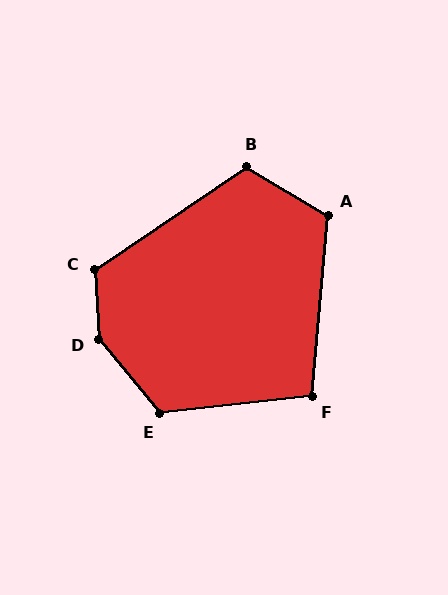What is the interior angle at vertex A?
Approximately 116 degrees (obtuse).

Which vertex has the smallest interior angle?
F, at approximately 102 degrees.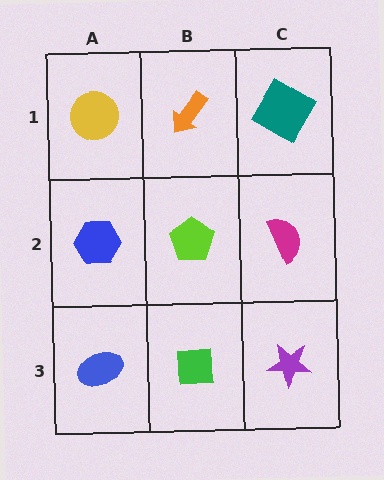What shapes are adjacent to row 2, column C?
A teal diamond (row 1, column C), a purple star (row 3, column C), a lime pentagon (row 2, column B).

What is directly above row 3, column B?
A lime pentagon.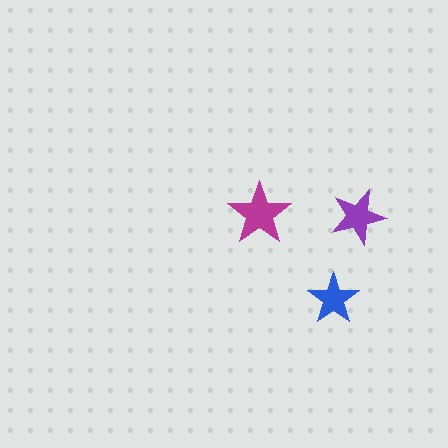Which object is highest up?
The magenta star is topmost.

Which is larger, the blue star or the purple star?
The purple one.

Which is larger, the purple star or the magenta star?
The magenta one.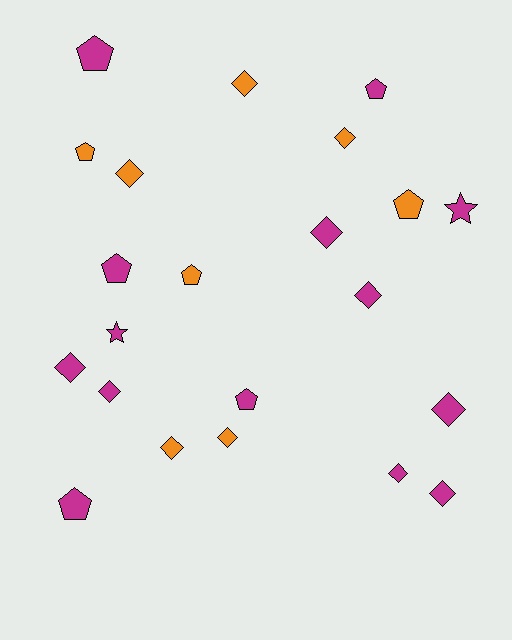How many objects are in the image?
There are 22 objects.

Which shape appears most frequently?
Diamond, with 12 objects.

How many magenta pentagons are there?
There are 5 magenta pentagons.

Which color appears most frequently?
Magenta, with 14 objects.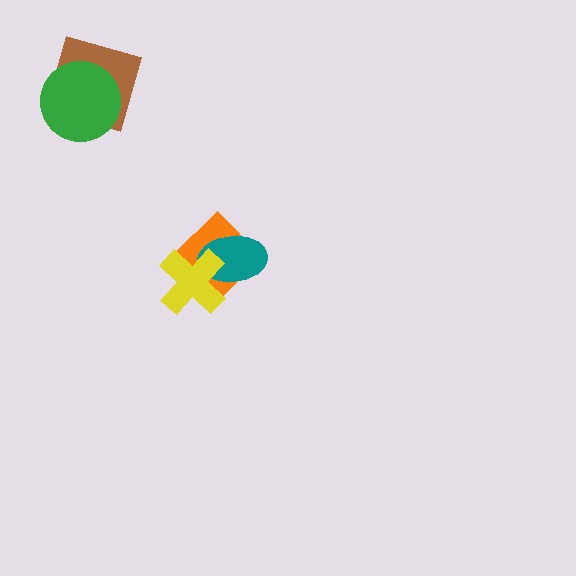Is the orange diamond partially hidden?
Yes, it is partially covered by another shape.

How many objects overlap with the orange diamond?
2 objects overlap with the orange diamond.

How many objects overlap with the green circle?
1 object overlaps with the green circle.